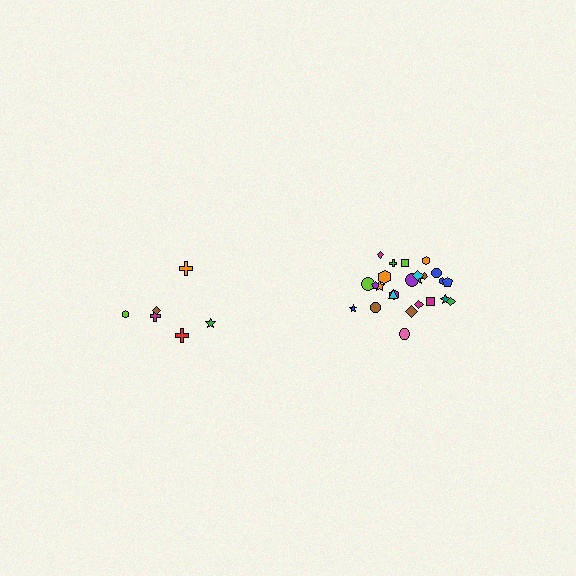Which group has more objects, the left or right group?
The right group.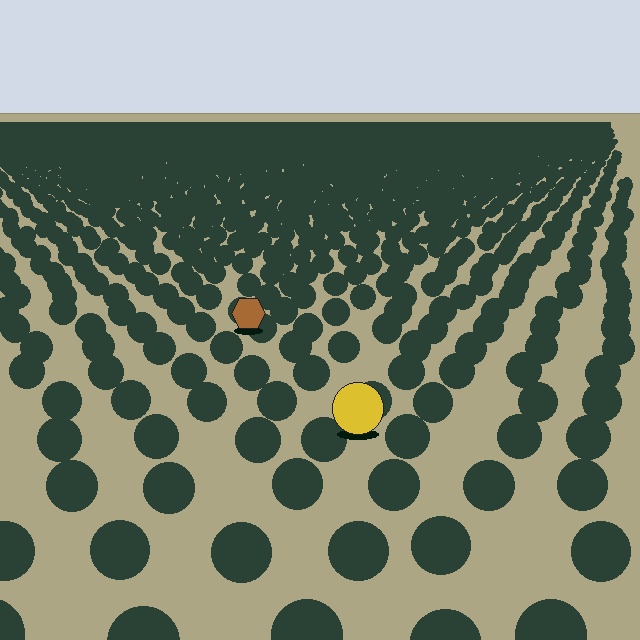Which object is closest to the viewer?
The yellow circle is closest. The texture marks near it are larger and more spread out.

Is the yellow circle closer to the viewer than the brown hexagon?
Yes. The yellow circle is closer — you can tell from the texture gradient: the ground texture is coarser near it.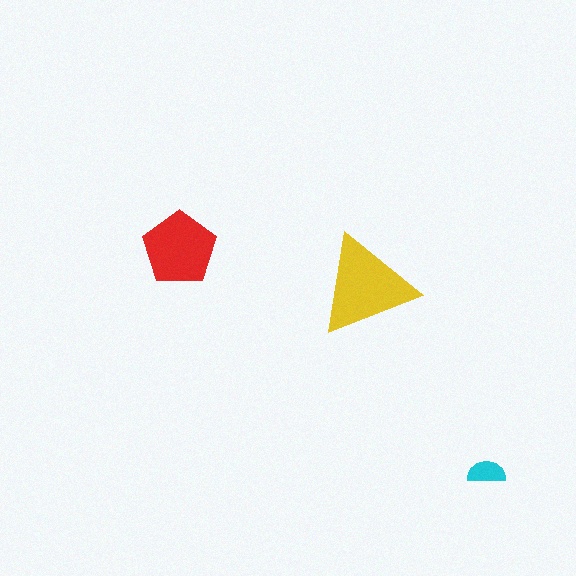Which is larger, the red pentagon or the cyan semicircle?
The red pentagon.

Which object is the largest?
The yellow triangle.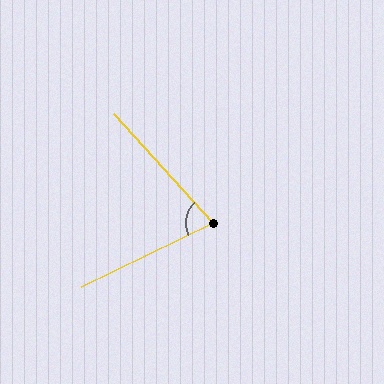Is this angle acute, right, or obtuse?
It is acute.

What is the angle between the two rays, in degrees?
Approximately 73 degrees.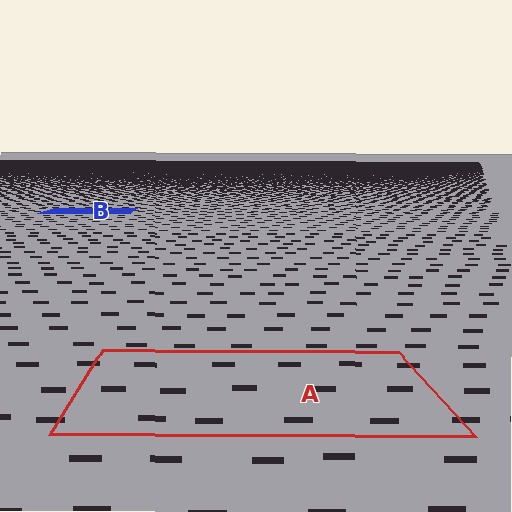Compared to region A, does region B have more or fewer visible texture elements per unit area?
Region B has more texture elements per unit area — they are packed more densely because it is farther away.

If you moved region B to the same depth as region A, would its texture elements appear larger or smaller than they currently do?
They would appear larger. At a closer depth, the same texture elements are projected at a bigger on-screen size.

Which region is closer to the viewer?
Region A is closer. The texture elements there are larger and more spread out.